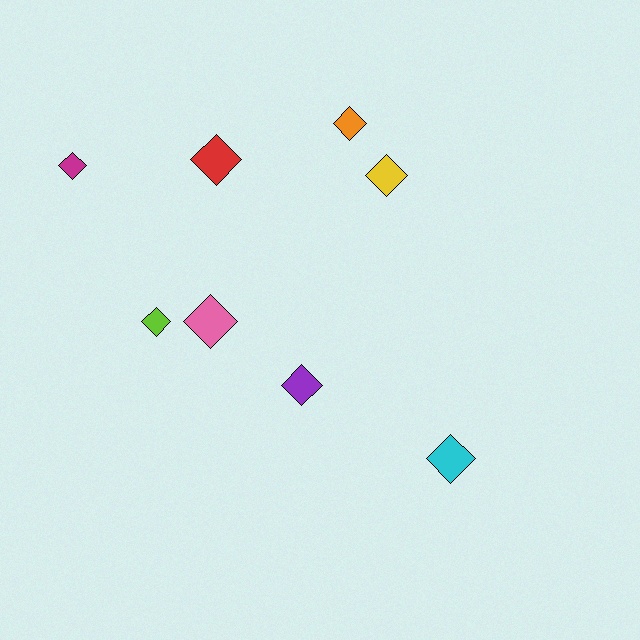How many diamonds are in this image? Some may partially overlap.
There are 8 diamonds.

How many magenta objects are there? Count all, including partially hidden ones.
There is 1 magenta object.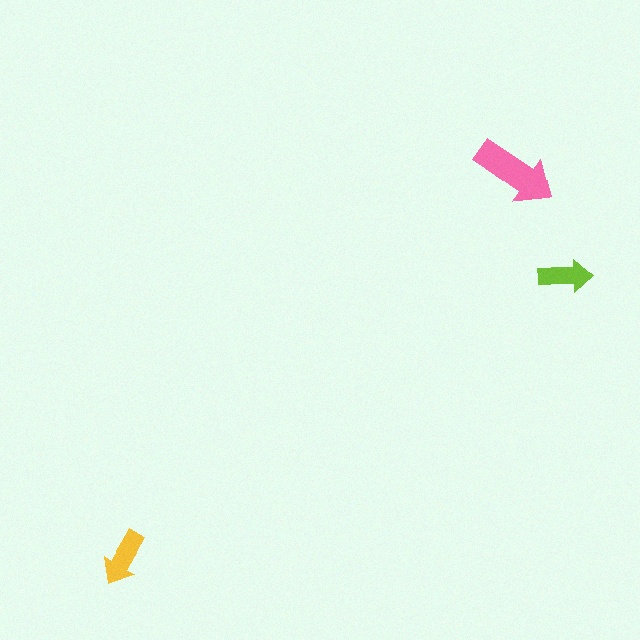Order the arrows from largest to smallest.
the pink one, the yellow one, the lime one.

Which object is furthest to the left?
The yellow arrow is leftmost.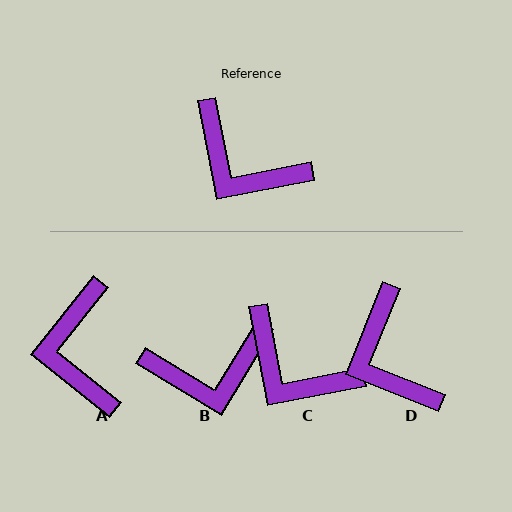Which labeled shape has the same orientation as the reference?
C.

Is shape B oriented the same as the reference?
No, it is off by about 48 degrees.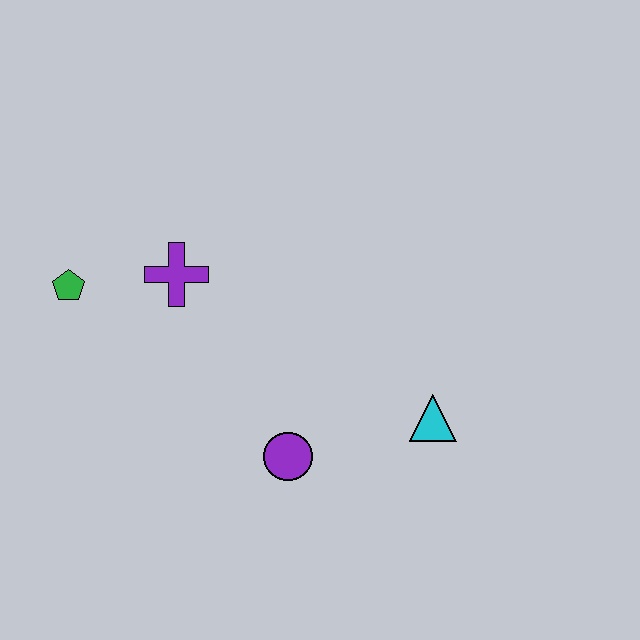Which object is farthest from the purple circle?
The green pentagon is farthest from the purple circle.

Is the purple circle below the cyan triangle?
Yes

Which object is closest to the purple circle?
The cyan triangle is closest to the purple circle.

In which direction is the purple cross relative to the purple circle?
The purple cross is above the purple circle.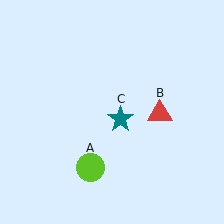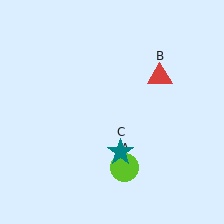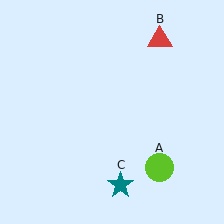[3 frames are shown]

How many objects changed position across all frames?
3 objects changed position: lime circle (object A), red triangle (object B), teal star (object C).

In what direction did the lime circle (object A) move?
The lime circle (object A) moved right.